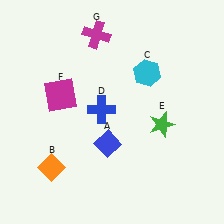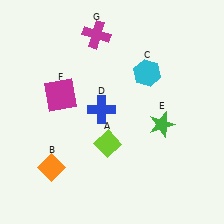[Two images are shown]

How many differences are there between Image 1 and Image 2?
There is 1 difference between the two images.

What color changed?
The diamond (A) changed from blue in Image 1 to lime in Image 2.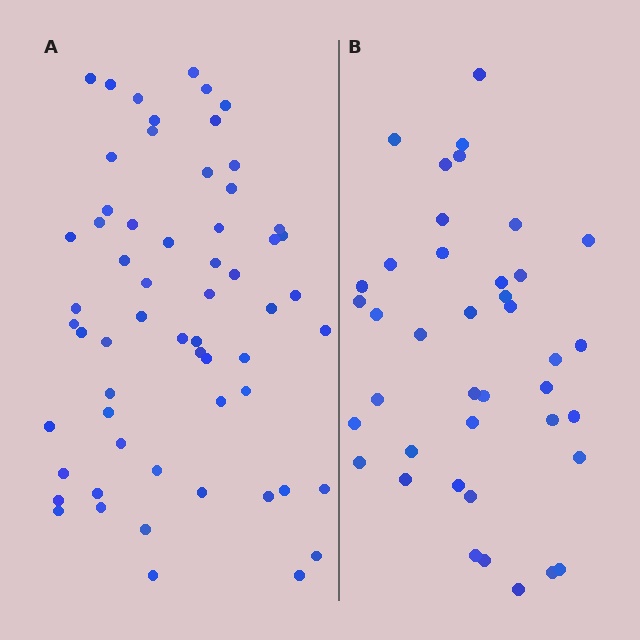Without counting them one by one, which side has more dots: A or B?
Region A (the left region) has more dots.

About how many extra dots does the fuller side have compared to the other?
Region A has approximately 20 more dots than region B.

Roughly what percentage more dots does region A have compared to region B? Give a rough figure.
About 50% more.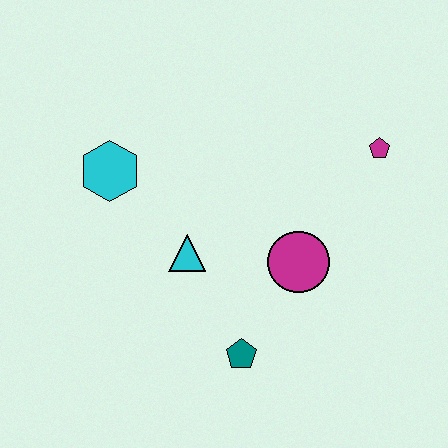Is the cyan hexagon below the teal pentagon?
No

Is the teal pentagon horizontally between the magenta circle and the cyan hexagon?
Yes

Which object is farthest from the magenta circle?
The cyan hexagon is farthest from the magenta circle.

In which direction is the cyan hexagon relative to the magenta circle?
The cyan hexagon is to the left of the magenta circle.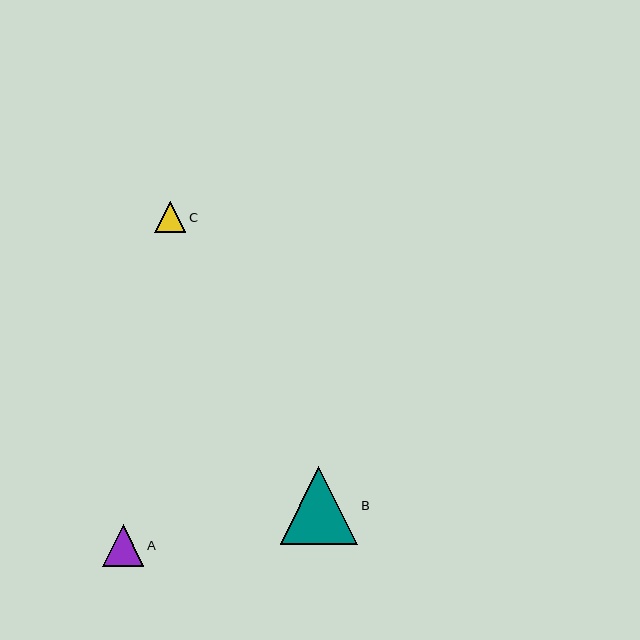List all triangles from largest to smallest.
From largest to smallest: B, A, C.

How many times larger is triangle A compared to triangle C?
Triangle A is approximately 1.3 times the size of triangle C.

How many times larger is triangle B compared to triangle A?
Triangle B is approximately 1.9 times the size of triangle A.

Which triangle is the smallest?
Triangle C is the smallest with a size of approximately 31 pixels.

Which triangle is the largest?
Triangle B is the largest with a size of approximately 77 pixels.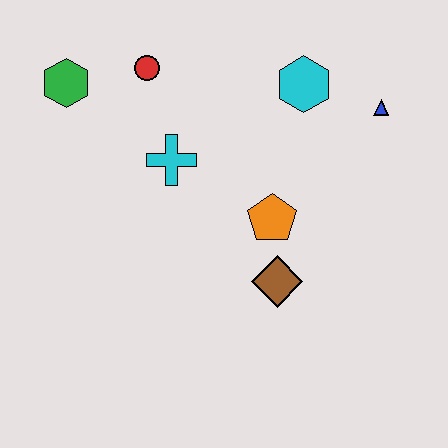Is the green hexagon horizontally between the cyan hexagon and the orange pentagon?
No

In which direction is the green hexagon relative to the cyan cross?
The green hexagon is to the left of the cyan cross.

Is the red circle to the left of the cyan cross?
Yes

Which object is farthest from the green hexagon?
The blue triangle is farthest from the green hexagon.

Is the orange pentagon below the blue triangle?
Yes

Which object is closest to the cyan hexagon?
The blue triangle is closest to the cyan hexagon.